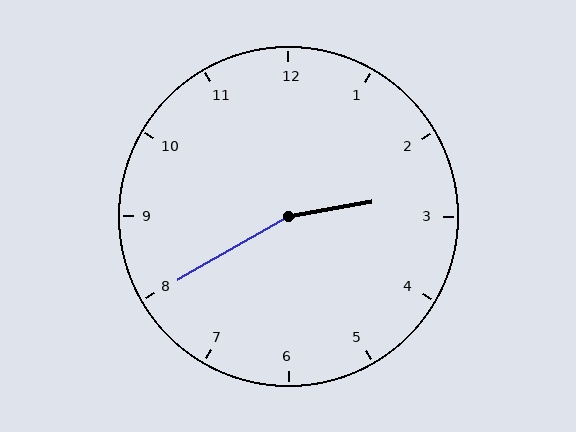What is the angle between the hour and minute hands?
Approximately 160 degrees.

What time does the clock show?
2:40.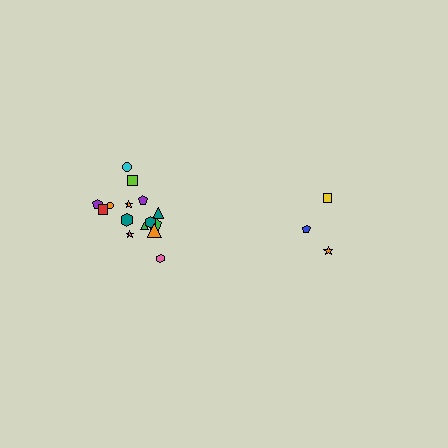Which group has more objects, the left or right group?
The left group.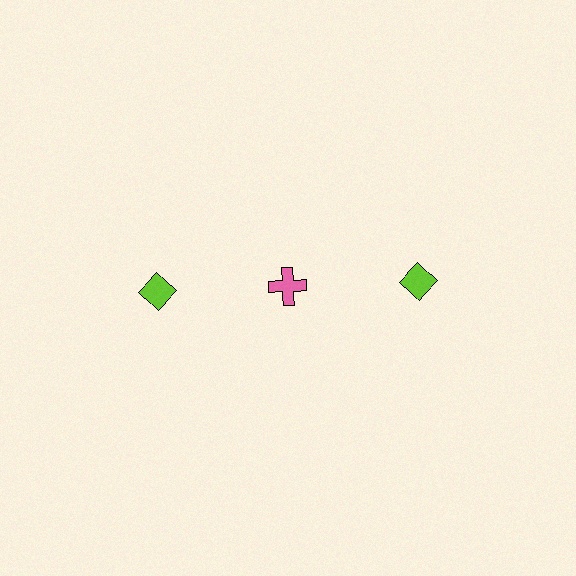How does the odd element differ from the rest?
It differs in both color (pink instead of lime) and shape (cross instead of diamond).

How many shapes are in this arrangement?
There are 3 shapes arranged in a grid pattern.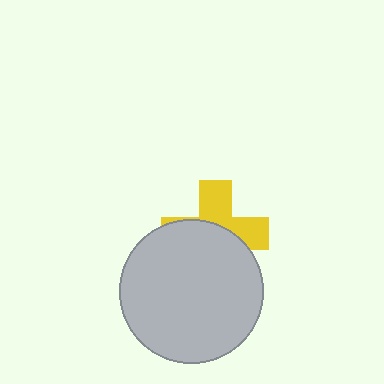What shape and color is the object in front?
The object in front is a light gray circle.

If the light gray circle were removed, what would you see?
You would see the complete yellow cross.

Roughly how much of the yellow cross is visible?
A small part of it is visible (roughly 43%).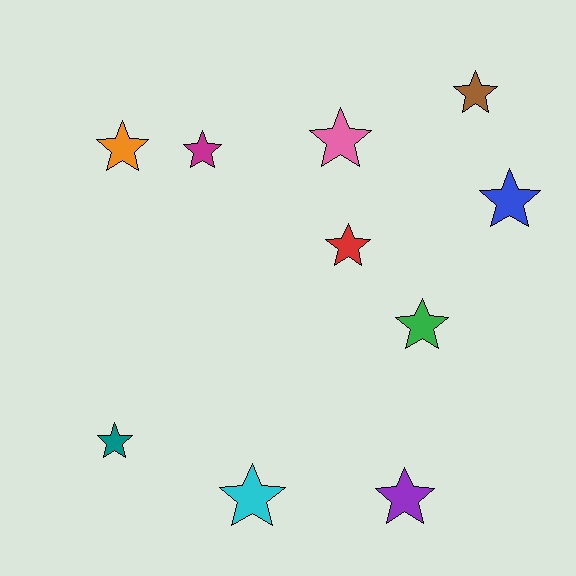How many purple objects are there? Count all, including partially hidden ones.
There is 1 purple object.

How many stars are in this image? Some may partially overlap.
There are 10 stars.